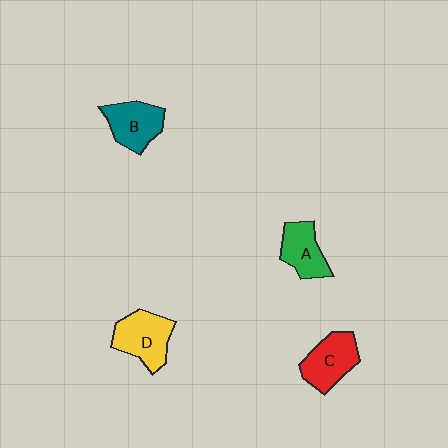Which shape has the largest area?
Shape D (yellow).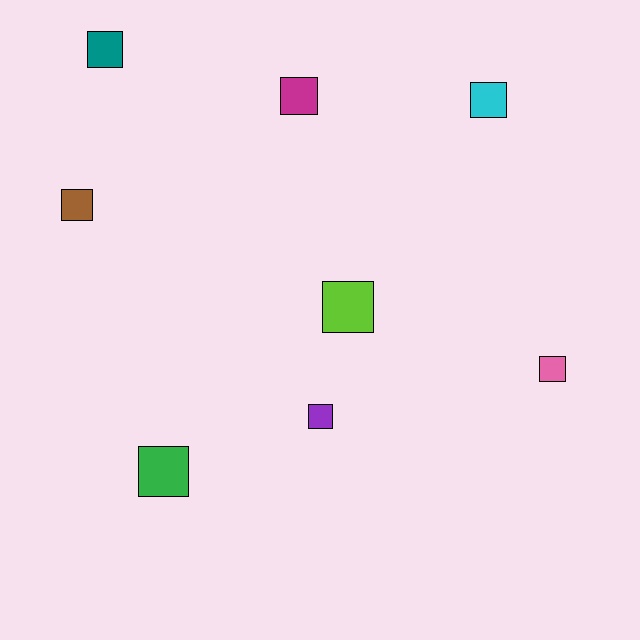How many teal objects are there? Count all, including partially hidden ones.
There is 1 teal object.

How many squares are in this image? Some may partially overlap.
There are 8 squares.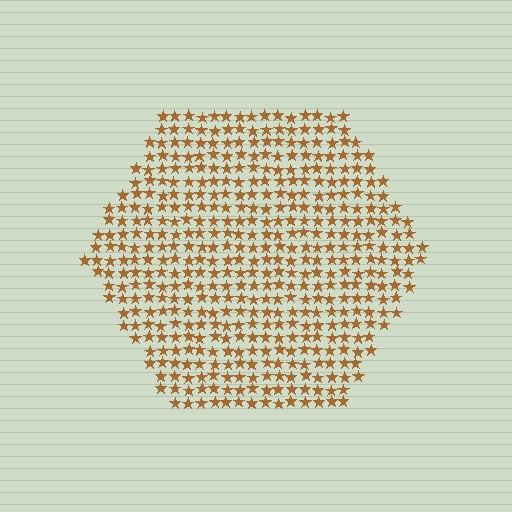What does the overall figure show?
The overall figure shows a hexagon.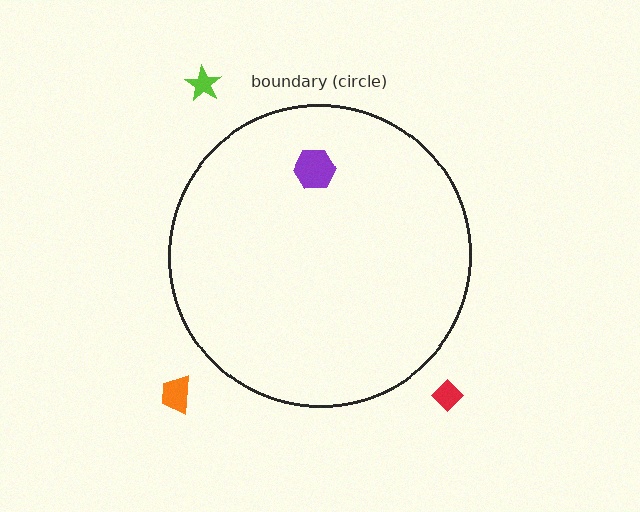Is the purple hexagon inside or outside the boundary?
Inside.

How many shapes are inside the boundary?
1 inside, 3 outside.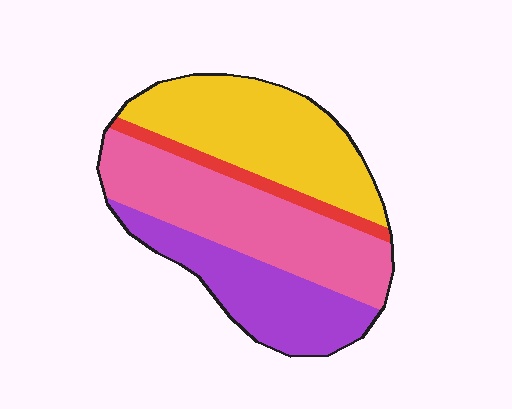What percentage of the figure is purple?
Purple covers about 25% of the figure.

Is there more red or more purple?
Purple.